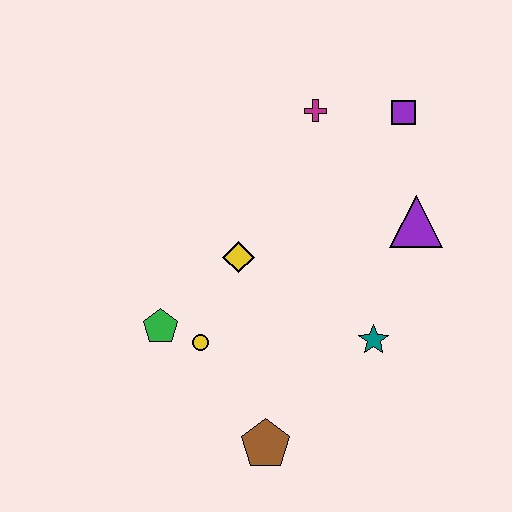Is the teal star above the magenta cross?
No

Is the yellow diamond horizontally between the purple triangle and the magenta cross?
No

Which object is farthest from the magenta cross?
The brown pentagon is farthest from the magenta cross.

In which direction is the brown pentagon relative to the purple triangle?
The brown pentagon is below the purple triangle.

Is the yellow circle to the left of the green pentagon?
No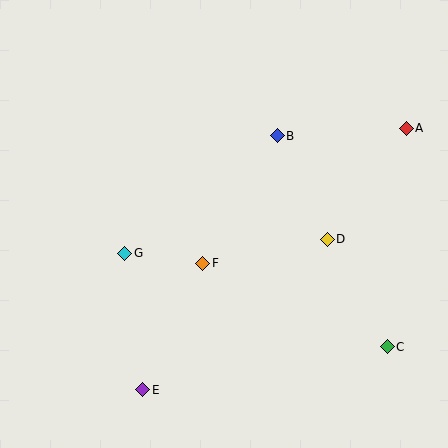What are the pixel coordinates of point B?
Point B is at (277, 136).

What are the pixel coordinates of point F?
Point F is at (203, 263).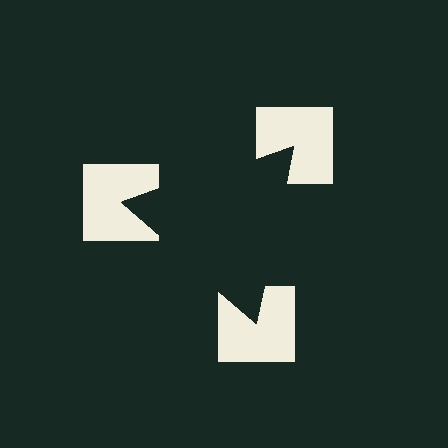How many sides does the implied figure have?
3 sides.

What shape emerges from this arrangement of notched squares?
An illusory triangle — its edges are inferred from the aligned wedge cuts in the notched squares, not physically drawn.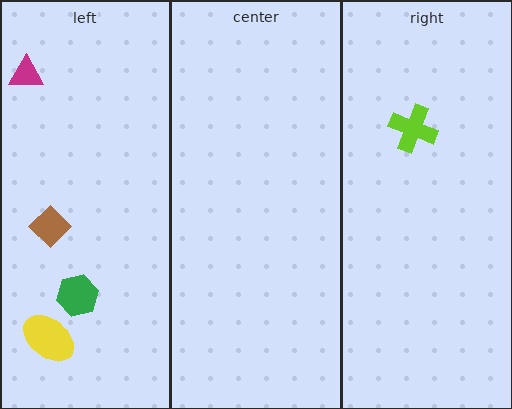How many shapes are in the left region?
4.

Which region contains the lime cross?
The right region.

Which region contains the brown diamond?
The left region.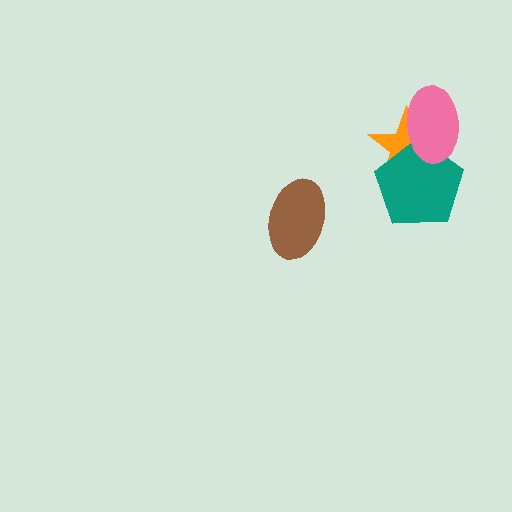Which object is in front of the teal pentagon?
The pink ellipse is in front of the teal pentagon.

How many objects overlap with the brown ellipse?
0 objects overlap with the brown ellipse.